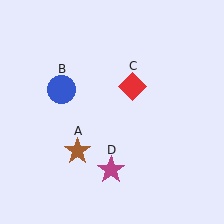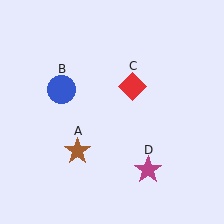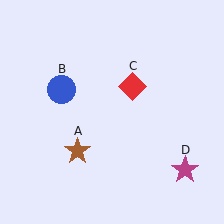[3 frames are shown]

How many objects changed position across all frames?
1 object changed position: magenta star (object D).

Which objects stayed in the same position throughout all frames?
Brown star (object A) and blue circle (object B) and red diamond (object C) remained stationary.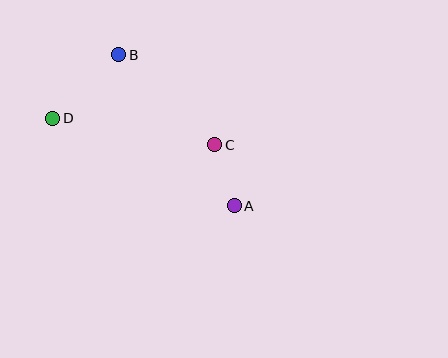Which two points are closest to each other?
Points A and C are closest to each other.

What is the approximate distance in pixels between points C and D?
The distance between C and D is approximately 164 pixels.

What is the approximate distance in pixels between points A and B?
The distance between A and B is approximately 190 pixels.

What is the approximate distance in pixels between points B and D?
The distance between B and D is approximately 91 pixels.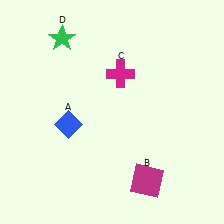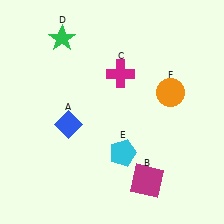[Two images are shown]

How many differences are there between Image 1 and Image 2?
There are 2 differences between the two images.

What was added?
A cyan pentagon (E), an orange circle (F) were added in Image 2.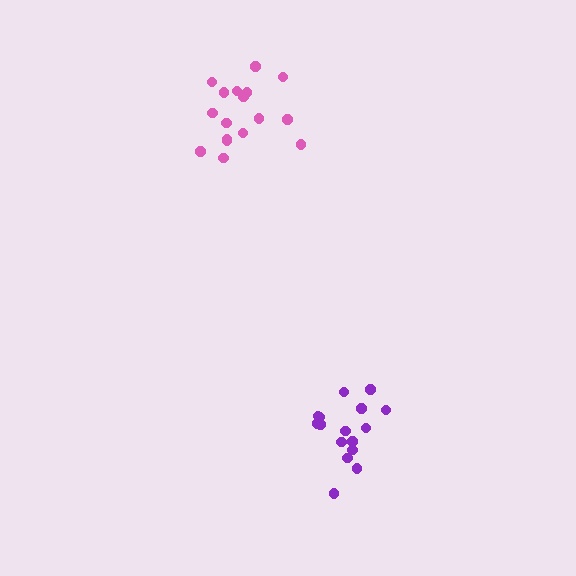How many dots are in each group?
Group 1: 16 dots, Group 2: 17 dots (33 total).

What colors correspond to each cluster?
The clusters are colored: purple, pink.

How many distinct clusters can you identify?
There are 2 distinct clusters.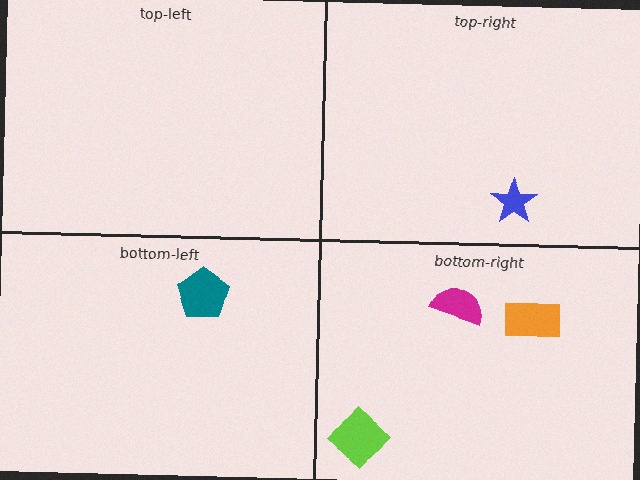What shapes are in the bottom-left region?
The teal pentagon.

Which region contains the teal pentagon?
The bottom-left region.